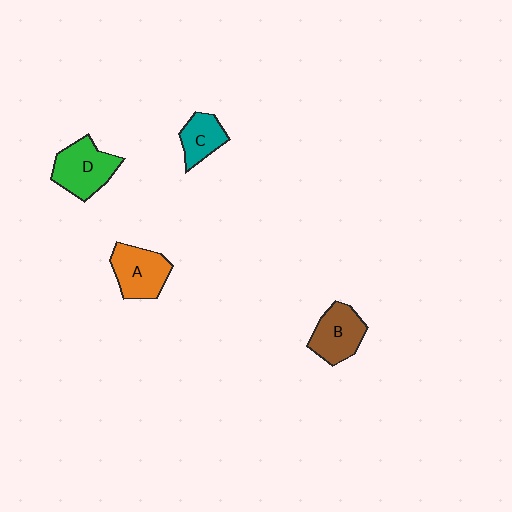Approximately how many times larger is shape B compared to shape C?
Approximately 1.4 times.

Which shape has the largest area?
Shape D (green).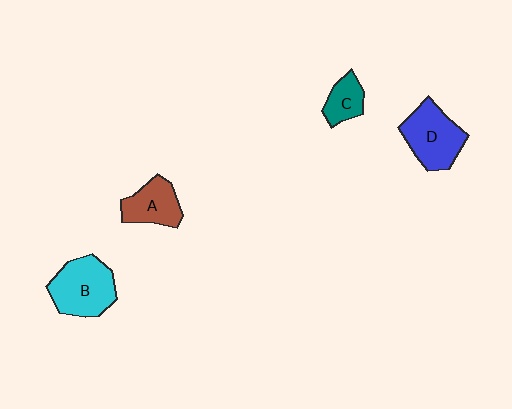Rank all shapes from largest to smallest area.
From largest to smallest: B (cyan), D (blue), A (brown), C (teal).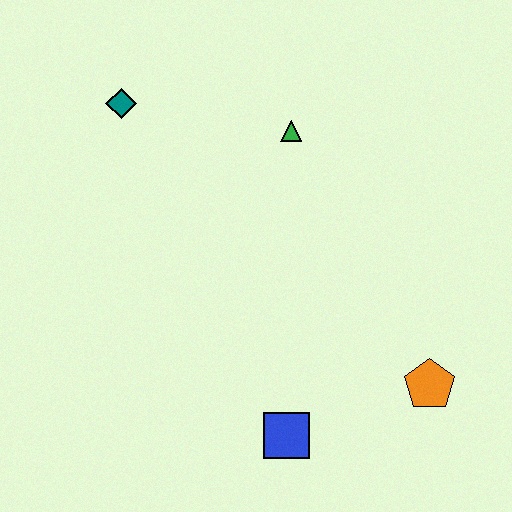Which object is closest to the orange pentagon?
The blue square is closest to the orange pentagon.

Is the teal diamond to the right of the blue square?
No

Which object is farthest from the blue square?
The teal diamond is farthest from the blue square.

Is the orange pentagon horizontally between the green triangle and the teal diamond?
No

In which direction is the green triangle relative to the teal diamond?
The green triangle is to the right of the teal diamond.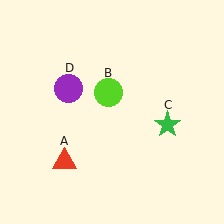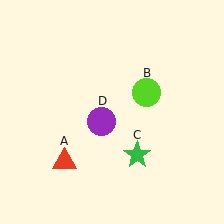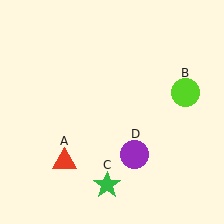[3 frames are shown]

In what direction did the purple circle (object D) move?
The purple circle (object D) moved down and to the right.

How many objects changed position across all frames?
3 objects changed position: lime circle (object B), green star (object C), purple circle (object D).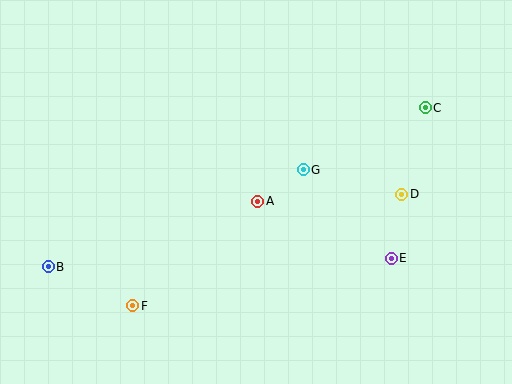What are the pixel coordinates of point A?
Point A is at (258, 201).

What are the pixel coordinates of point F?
Point F is at (133, 306).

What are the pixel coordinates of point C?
Point C is at (425, 108).